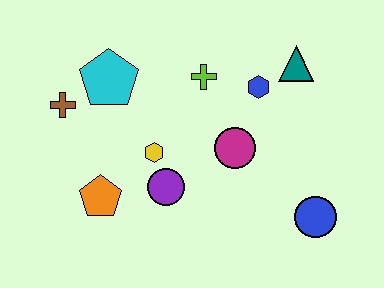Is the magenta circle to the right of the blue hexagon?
No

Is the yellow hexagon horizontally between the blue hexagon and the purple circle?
No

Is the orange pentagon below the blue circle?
No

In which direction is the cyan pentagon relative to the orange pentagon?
The cyan pentagon is above the orange pentagon.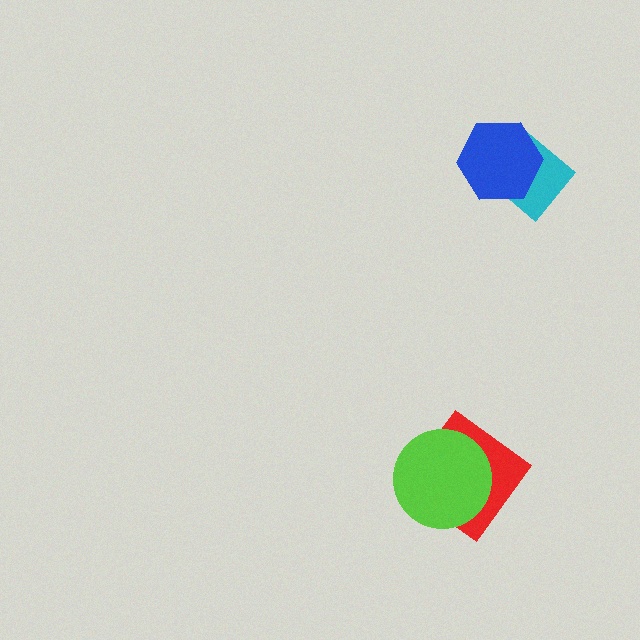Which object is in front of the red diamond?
The lime circle is in front of the red diamond.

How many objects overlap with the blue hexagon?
1 object overlaps with the blue hexagon.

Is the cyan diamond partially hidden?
Yes, it is partially covered by another shape.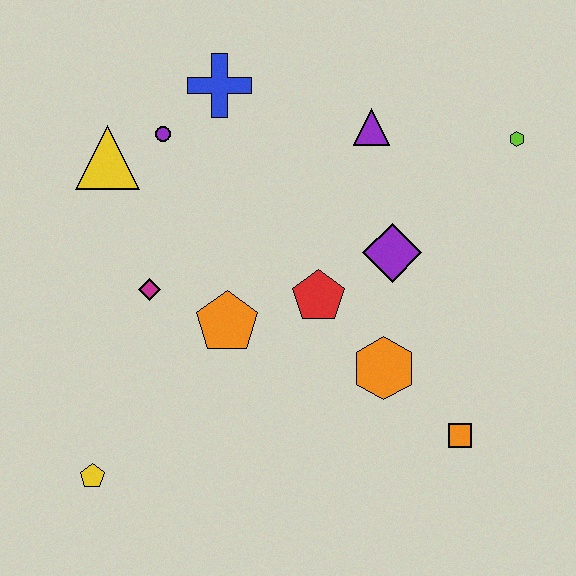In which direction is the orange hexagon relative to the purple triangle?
The orange hexagon is below the purple triangle.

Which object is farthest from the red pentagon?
The yellow pentagon is farthest from the red pentagon.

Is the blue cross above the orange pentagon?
Yes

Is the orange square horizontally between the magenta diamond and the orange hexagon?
No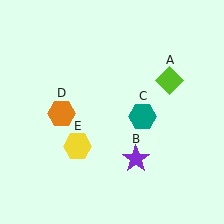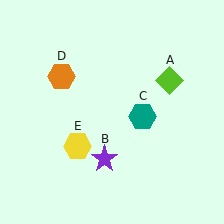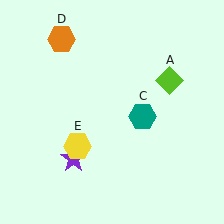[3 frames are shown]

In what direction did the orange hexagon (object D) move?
The orange hexagon (object D) moved up.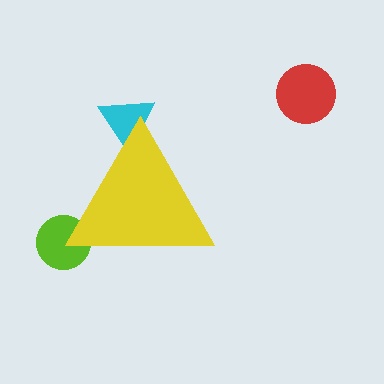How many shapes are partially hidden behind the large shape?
2 shapes are partially hidden.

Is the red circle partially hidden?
No, the red circle is fully visible.